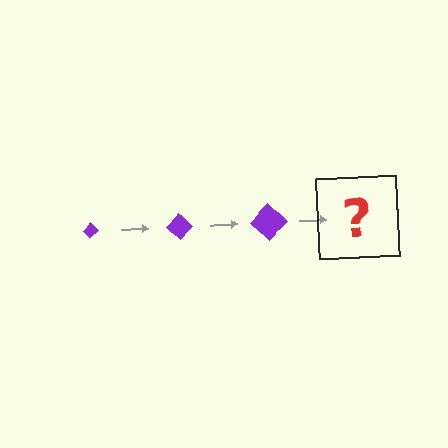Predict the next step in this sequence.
The next step is a purple diamond, larger than the previous one.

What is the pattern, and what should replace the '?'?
The pattern is that the diamond gets progressively larger each step. The '?' should be a purple diamond, larger than the previous one.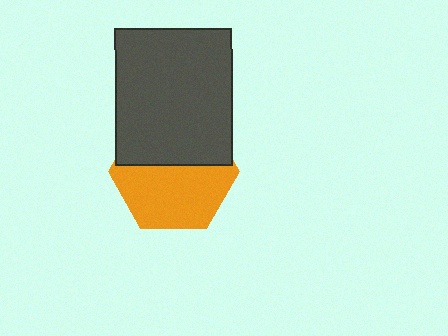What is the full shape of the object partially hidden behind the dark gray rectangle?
The partially hidden object is an orange hexagon.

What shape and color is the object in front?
The object in front is a dark gray rectangle.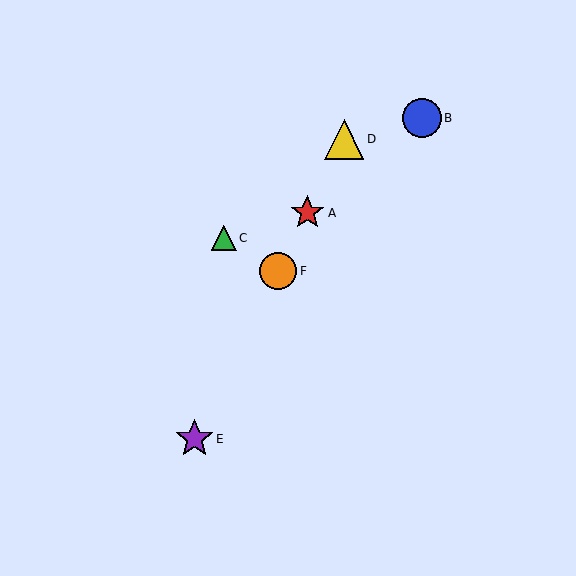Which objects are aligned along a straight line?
Objects A, D, E, F are aligned along a straight line.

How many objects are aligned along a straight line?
4 objects (A, D, E, F) are aligned along a straight line.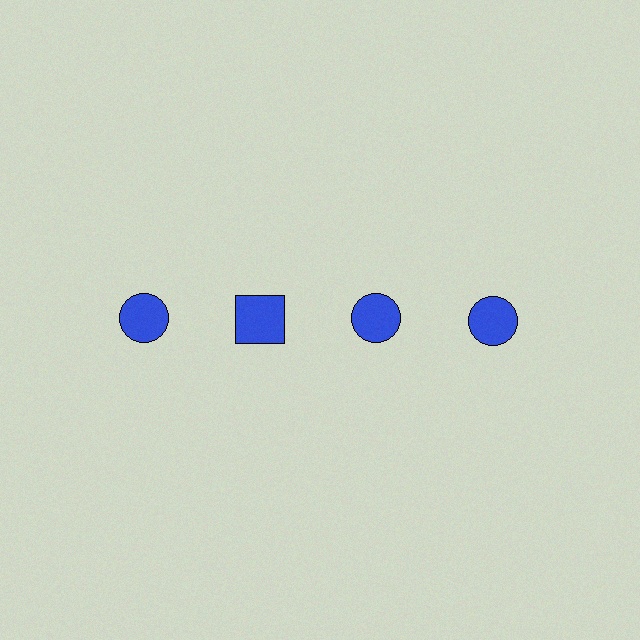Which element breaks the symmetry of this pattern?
The blue square in the top row, second from left column breaks the symmetry. All other shapes are blue circles.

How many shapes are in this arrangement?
There are 4 shapes arranged in a grid pattern.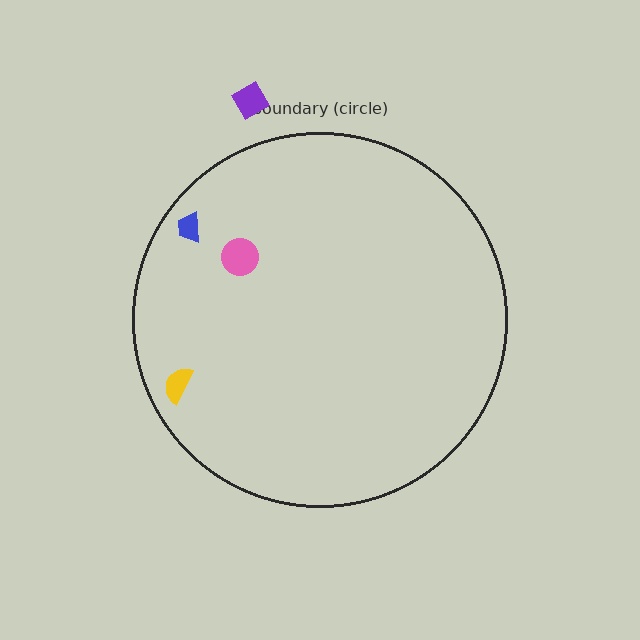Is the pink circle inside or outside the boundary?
Inside.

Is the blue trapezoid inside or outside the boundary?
Inside.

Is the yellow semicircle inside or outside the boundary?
Inside.